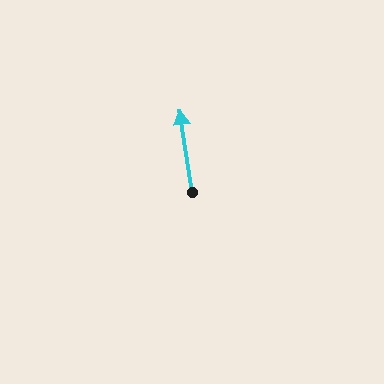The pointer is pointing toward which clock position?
Roughly 12 o'clock.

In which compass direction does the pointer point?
North.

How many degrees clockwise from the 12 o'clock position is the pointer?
Approximately 352 degrees.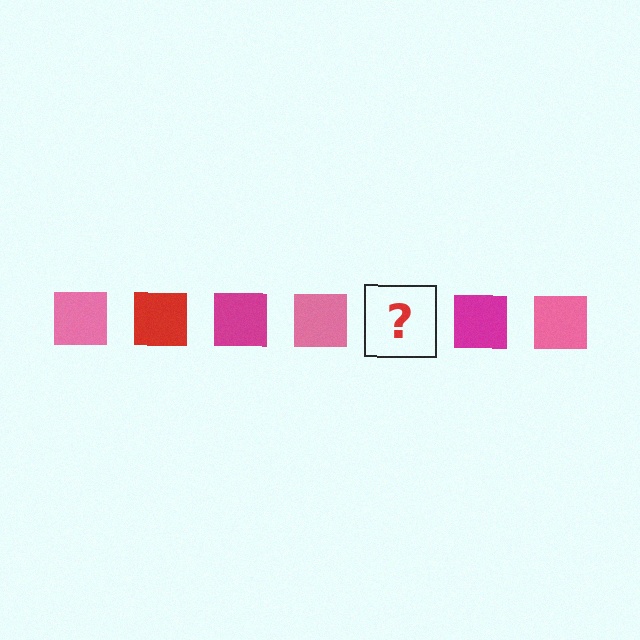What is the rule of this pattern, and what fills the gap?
The rule is that the pattern cycles through pink, red, magenta squares. The gap should be filled with a red square.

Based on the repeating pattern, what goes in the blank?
The blank should be a red square.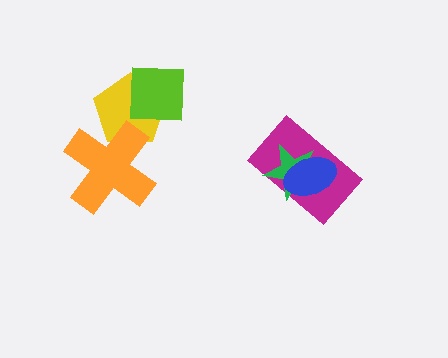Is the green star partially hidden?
Yes, it is partially covered by another shape.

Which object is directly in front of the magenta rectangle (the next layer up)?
The green star is directly in front of the magenta rectangle.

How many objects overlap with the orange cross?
1 object overlaps with the orange cross.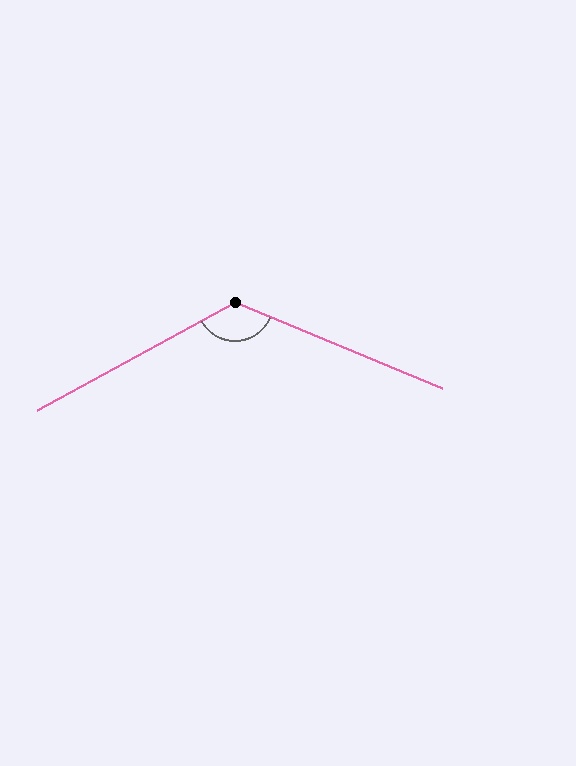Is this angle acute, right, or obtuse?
It is obtuse.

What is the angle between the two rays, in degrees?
Approximately 129 degrees.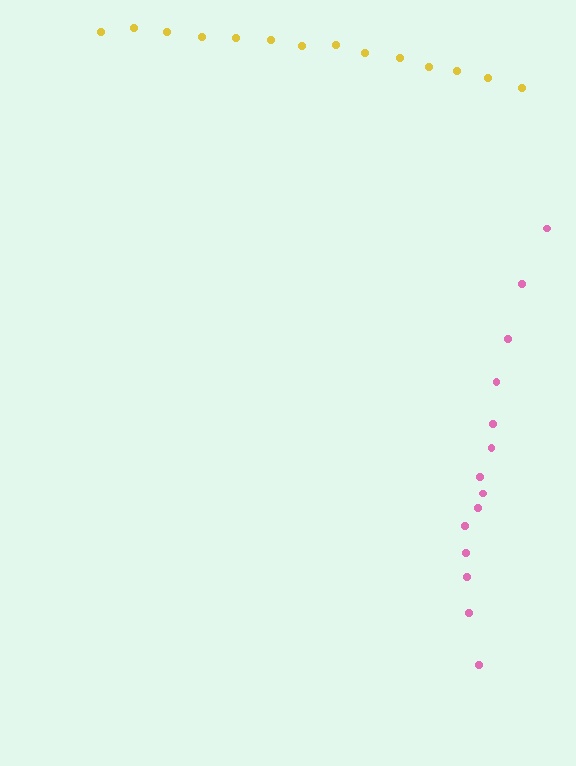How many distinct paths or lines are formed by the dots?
There are 2 distinct paths.